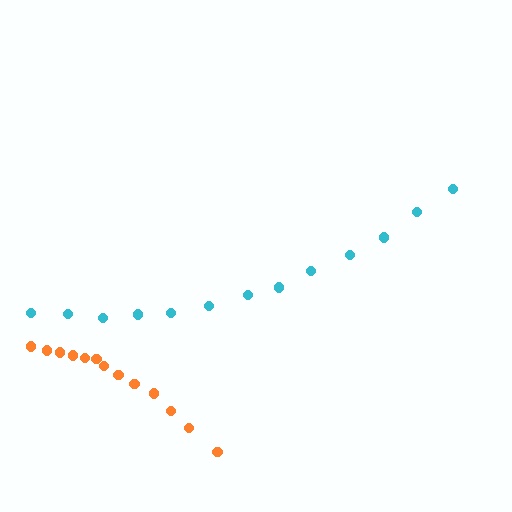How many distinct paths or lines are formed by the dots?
There are 2 distinct paths.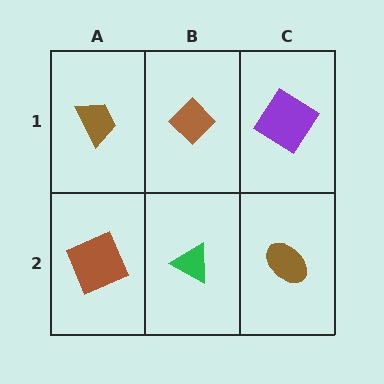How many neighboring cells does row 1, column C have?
2.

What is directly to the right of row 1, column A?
A brown diamond.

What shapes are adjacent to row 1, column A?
A brown square (row 2, column A), a brown diamond (row 1, column B).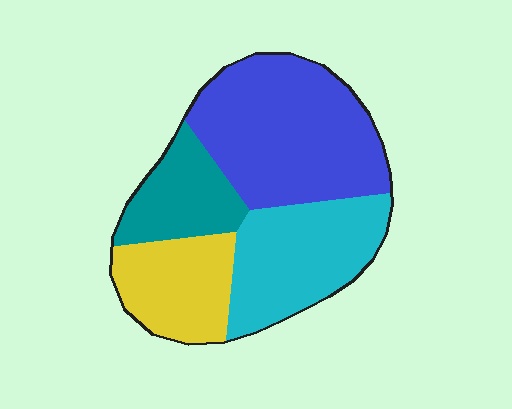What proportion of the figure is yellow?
Yellow covers about 20% of the figure.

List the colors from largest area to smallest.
From largest to smallest: blue, cyan, yellow, teal.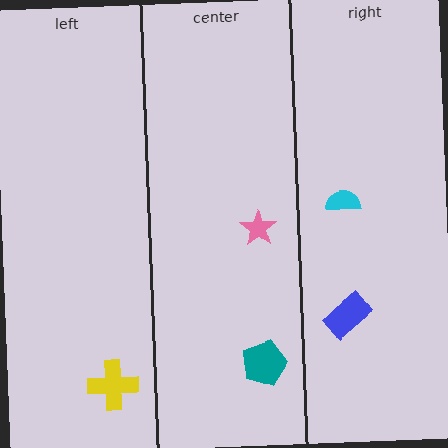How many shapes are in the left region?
1.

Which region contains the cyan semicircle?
The right region.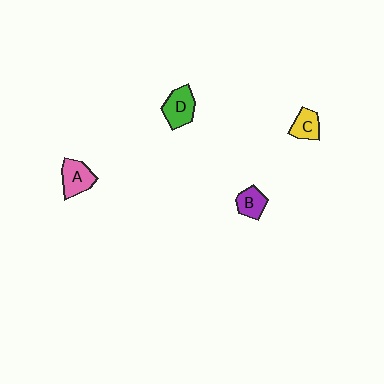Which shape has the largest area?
Shape D (green).